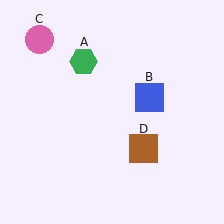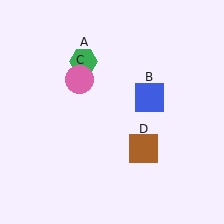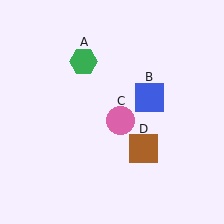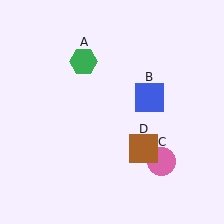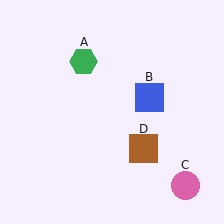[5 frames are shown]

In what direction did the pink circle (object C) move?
The pink circle (object C) moved down and to the right.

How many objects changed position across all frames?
1 object changed position: pink circle (object C).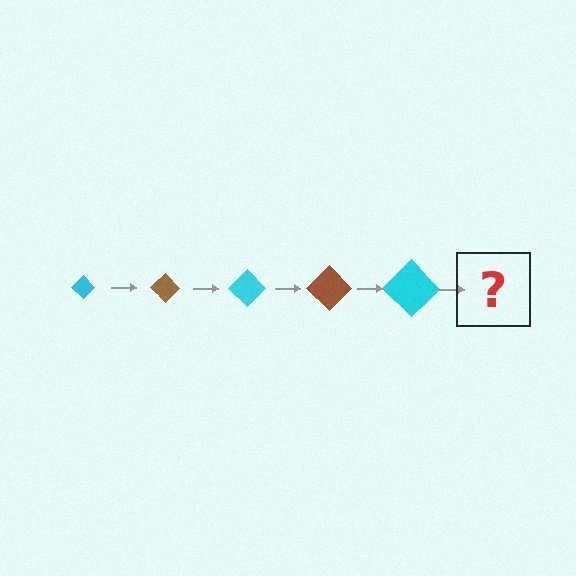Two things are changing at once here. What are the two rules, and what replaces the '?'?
The two rules are that the diamond grows larger each step and the color cycles through cyan and brown. The '?' should be a brown diamond, larger than the previous one.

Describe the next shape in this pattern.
It should be a brown diamond, larger than the previous one.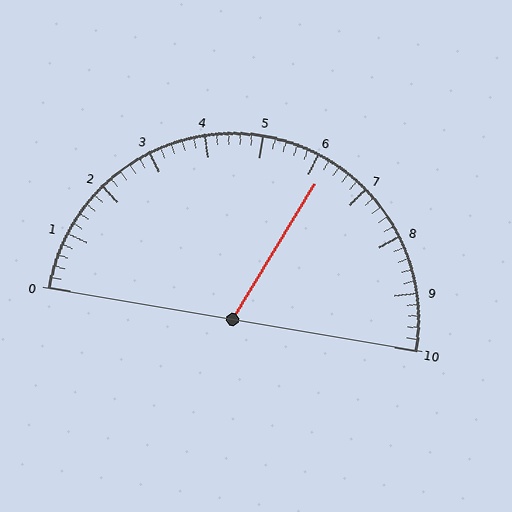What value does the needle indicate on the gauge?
The needle indicates approximately 6.2.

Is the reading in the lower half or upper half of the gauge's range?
The reading is in the upper half of the range (0 to 10).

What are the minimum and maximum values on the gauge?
The gauge ranges from 0 to 10.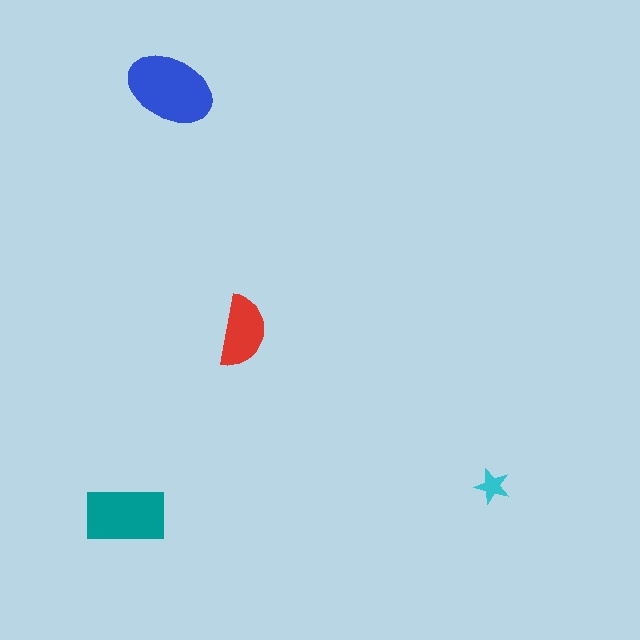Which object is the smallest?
The cyan star.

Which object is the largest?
The blue ellipse.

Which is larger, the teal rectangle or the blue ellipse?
The blue ellipse.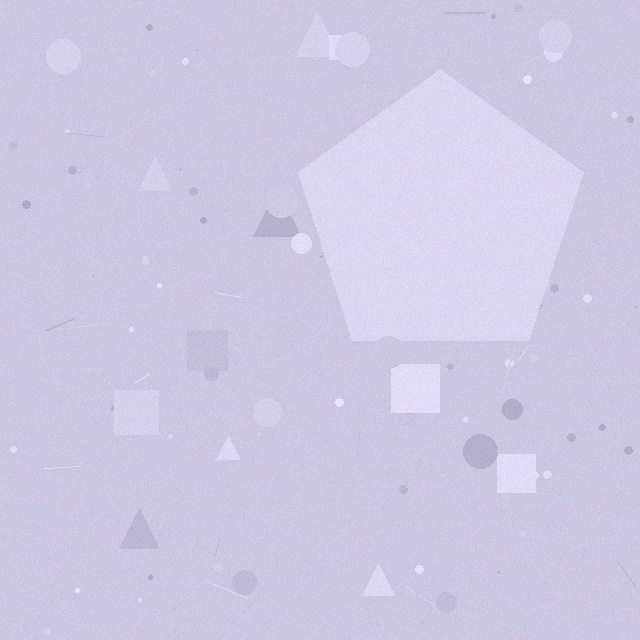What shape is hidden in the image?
A pentagon is hidden in the image.